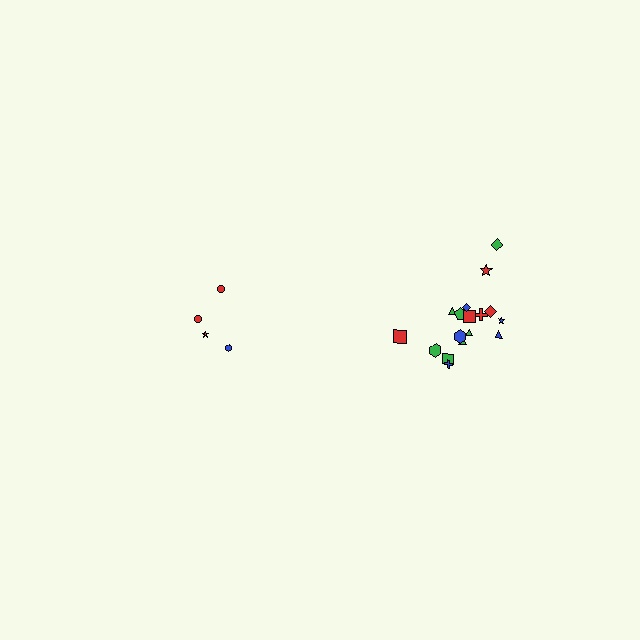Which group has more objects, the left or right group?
The right group.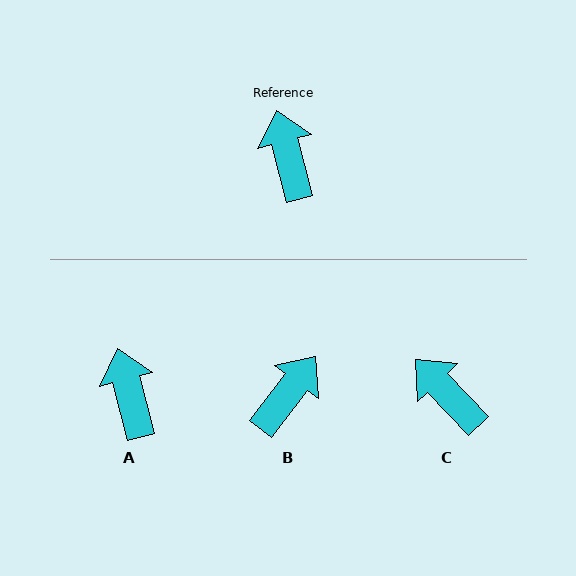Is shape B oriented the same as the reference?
No, it is off by about 52 degrees.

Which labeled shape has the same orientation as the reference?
A.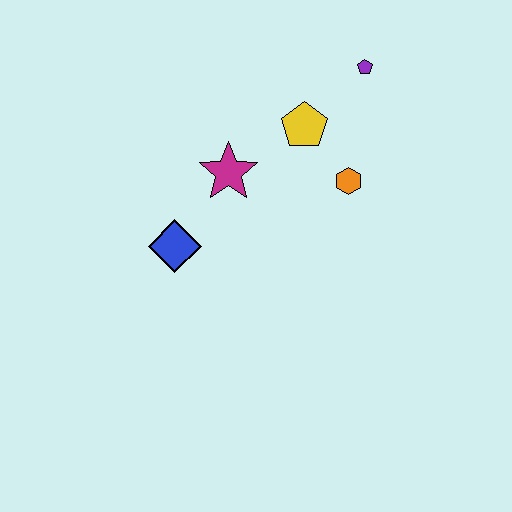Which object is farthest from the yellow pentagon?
The blue diamond is farthest from the yellow pentagon.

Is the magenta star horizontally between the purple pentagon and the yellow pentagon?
No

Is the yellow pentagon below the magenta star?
No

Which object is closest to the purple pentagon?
The yellow pentagon is closest to the purple pentagon.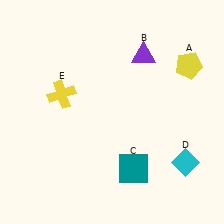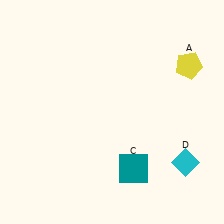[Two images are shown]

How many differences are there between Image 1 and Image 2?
There are 2 differences between the two images.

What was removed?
The yellow cross (E), the purple triangle (B) were removed in Image 2.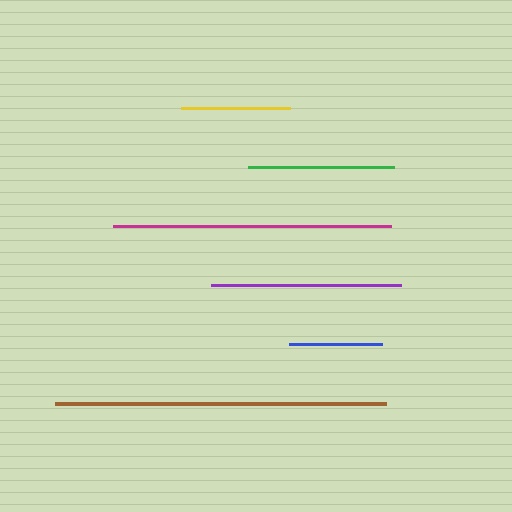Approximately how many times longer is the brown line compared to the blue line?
The brown line is approximately 3.6 times the length of the blue line.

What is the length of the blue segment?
The blue segment is approximately 93 pixels long.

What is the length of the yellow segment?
The yellow segment is approximately 108 pixels long.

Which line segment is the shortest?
The blue line is the shortest at approximately 93 pixels.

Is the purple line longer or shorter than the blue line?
The purple line is longer than the blue line.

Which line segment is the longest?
The brown line is the longest at approximately 330 pixels.